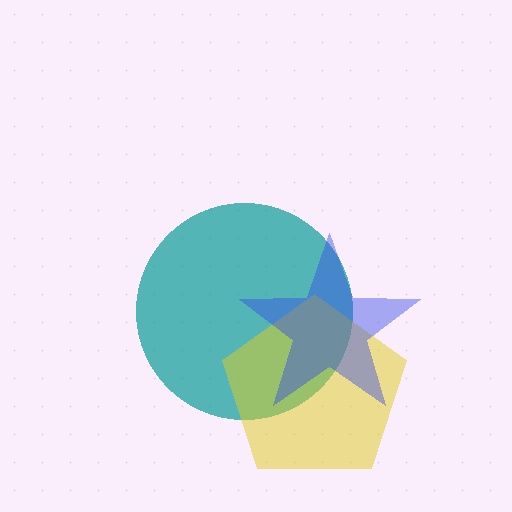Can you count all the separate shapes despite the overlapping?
Yes, there are 3 separate shapes.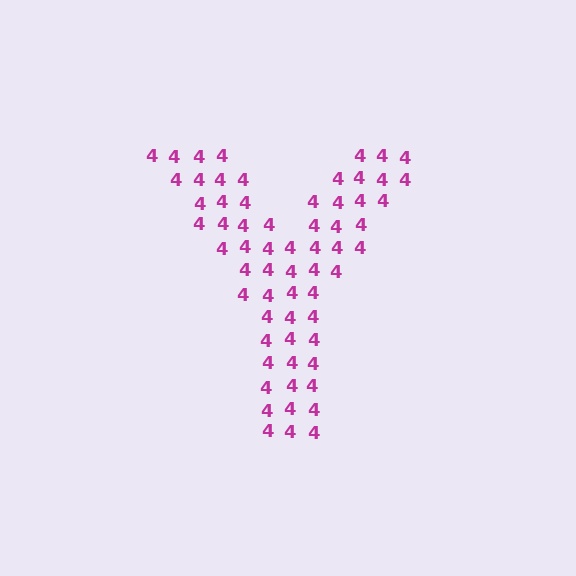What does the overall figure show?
The overall figure shows the letter Y.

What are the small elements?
The small elements are digit 4's.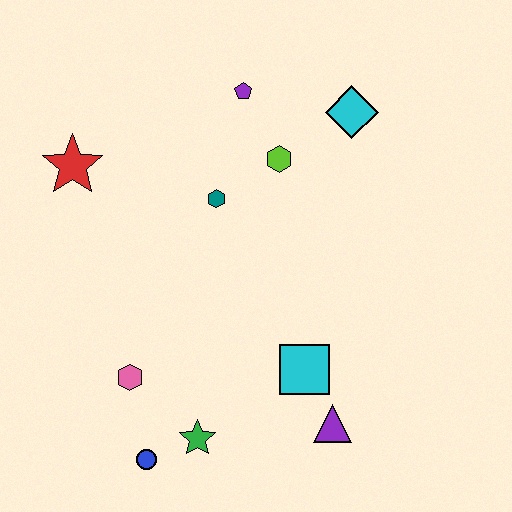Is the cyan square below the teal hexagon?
Yes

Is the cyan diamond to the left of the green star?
No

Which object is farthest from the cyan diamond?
The blue circle is farthest from the cyan diamond.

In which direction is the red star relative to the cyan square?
The red star is to the left of the cyan square.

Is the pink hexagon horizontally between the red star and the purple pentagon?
Yes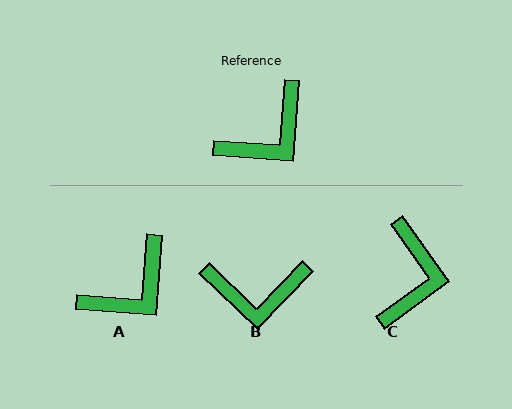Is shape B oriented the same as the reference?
No, it is off by about 40 degrees.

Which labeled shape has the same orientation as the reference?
A.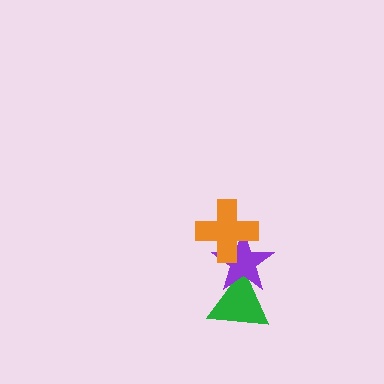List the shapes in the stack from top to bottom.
From top to bottom: the orange cross, the purple star, the green triangle.